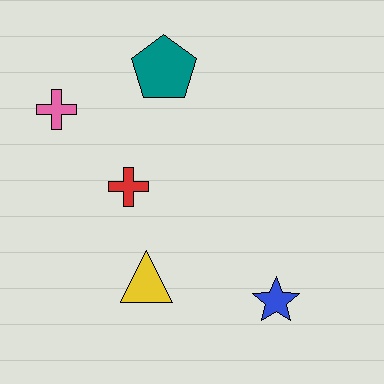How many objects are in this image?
There are 5 objects.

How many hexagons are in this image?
There are no hexagons.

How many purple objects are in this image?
There are no purple objects.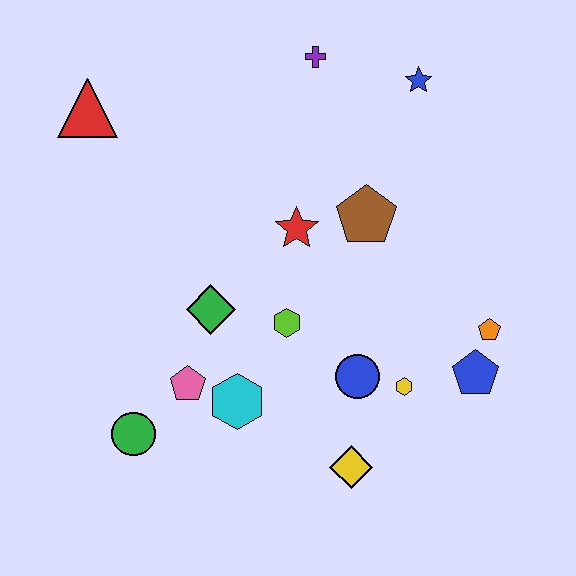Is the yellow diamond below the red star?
Yes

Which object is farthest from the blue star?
The green circle is farthest from the blue star.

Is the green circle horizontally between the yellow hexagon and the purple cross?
No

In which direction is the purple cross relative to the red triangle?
The purple cross is to the right of the red triangle.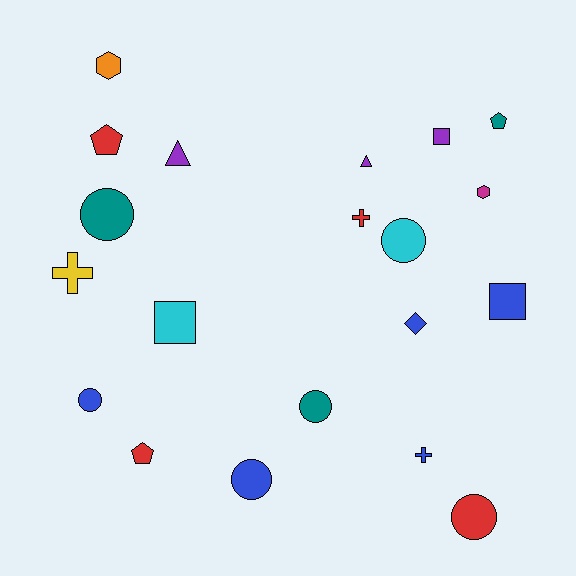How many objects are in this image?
There are 20 objects.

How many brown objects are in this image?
There are no brown objects.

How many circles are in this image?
There are 6 circles.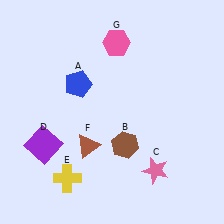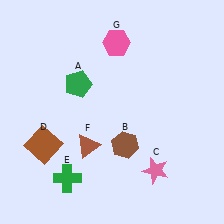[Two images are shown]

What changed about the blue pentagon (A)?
In Image 1, A is blue. In Image 2, it changed to green.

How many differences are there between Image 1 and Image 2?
There are 3 differences between the two images.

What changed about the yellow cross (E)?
In Image 1, E is yellow. In Image 2, it changed to green.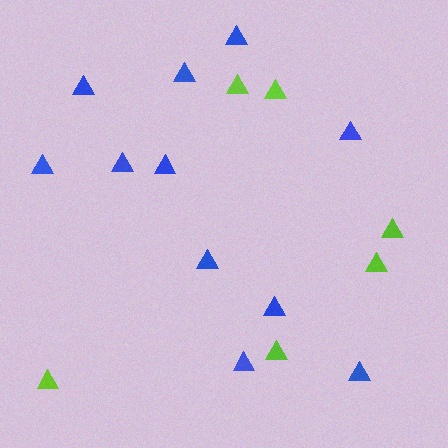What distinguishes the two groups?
There are 2 groups: one group of blue triangles (11) and one group of lime triangles (6).